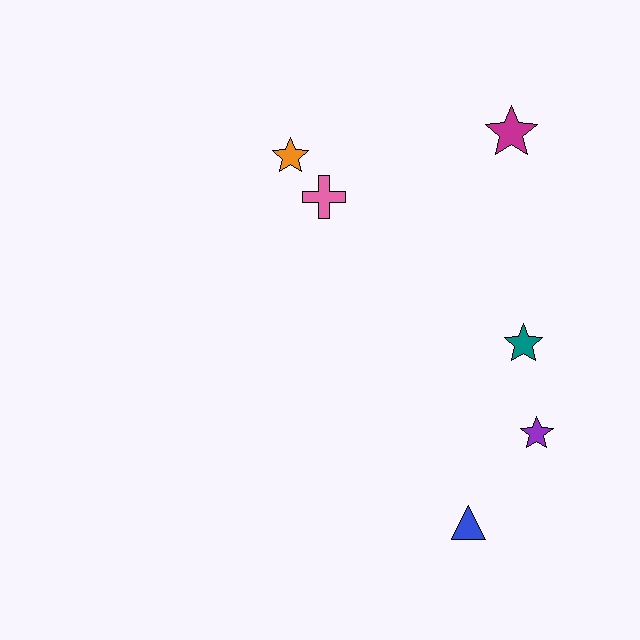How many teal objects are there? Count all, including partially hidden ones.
There is 1 teal object.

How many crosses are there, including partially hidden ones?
There is 1 cross.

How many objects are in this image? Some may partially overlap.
There are 6 objects.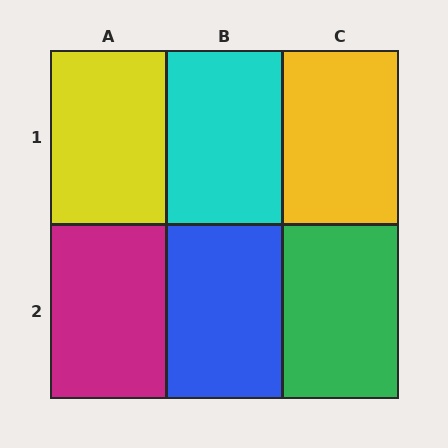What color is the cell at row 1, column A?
Yellow.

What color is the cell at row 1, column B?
Cyan.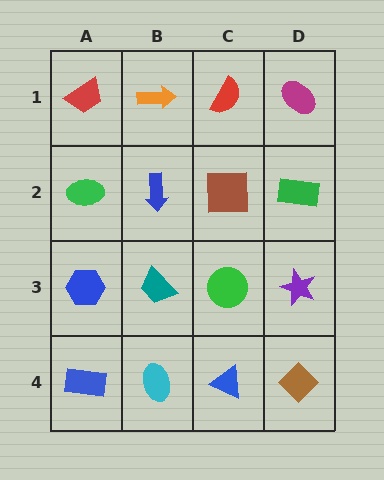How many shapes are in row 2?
4 shapes.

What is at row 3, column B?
A teal trapezoid.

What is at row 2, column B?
A blue arrow.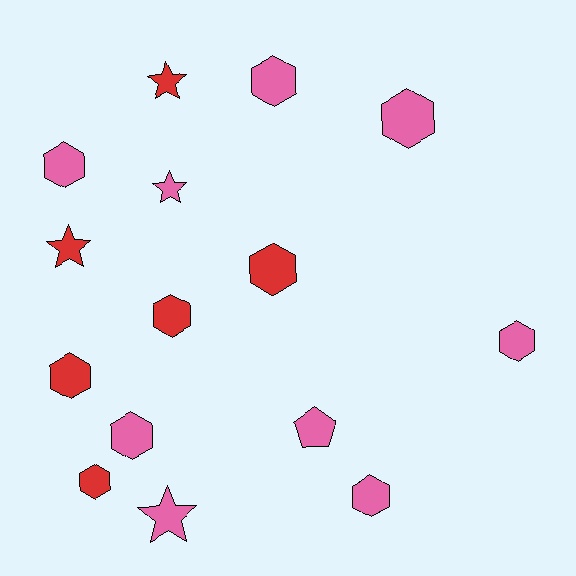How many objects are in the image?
There are 15 objects.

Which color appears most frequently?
Pink, with 9 objects.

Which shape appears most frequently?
Hexagon, with 10 objects.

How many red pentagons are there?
There are no red pentagons.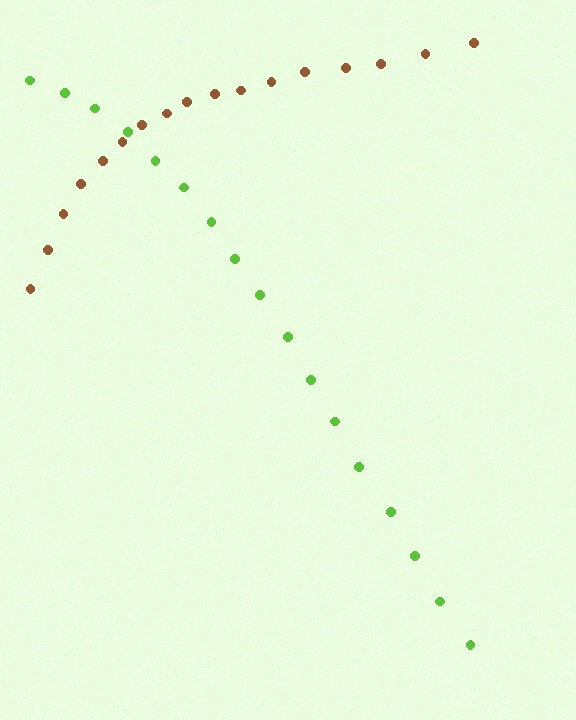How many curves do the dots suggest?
There are 2 distinct paths.